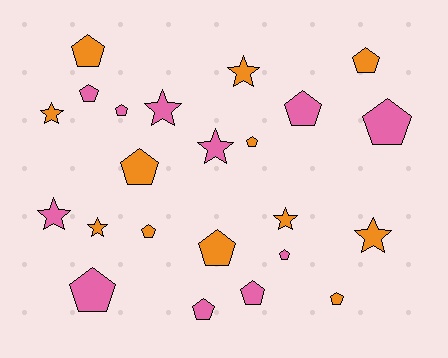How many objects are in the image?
There are 23 objects.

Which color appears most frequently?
Orange, with 12 objects.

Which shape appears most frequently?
Pentagon, with 15 objects.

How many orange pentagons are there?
There are 7 orange pentagons.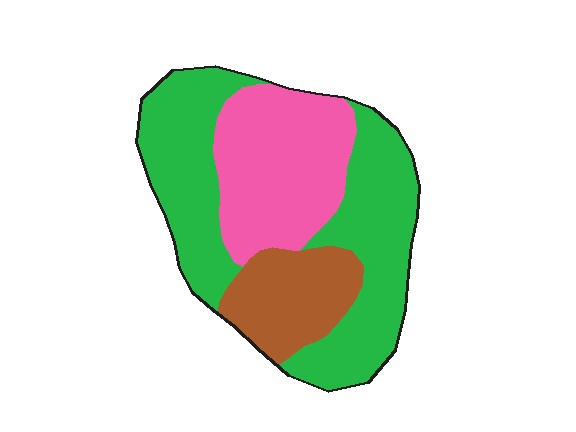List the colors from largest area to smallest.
From largest to smallest: green, pink, brown.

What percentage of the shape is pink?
Pink covers roughly 30% of the shape.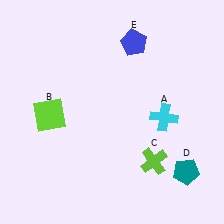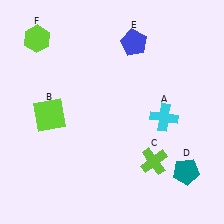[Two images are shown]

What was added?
A lime hexagon (F) was added in Image 2.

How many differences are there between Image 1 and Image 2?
There is 1 difference between the two images.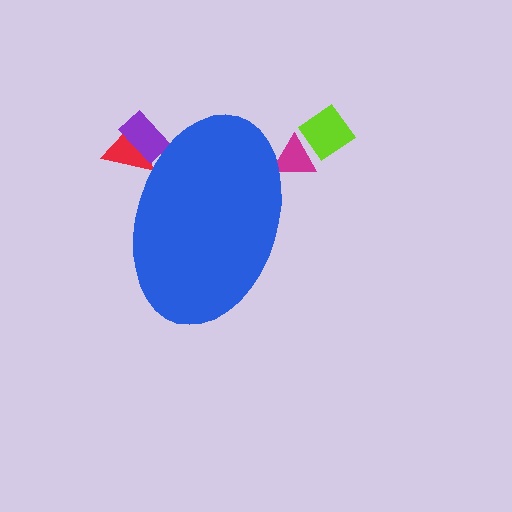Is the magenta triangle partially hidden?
Yes, the magenta triangle is partially hidden behind the blue ellipse.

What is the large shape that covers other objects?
A blue ellipse.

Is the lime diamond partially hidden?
No, the lime diamond is fully visible.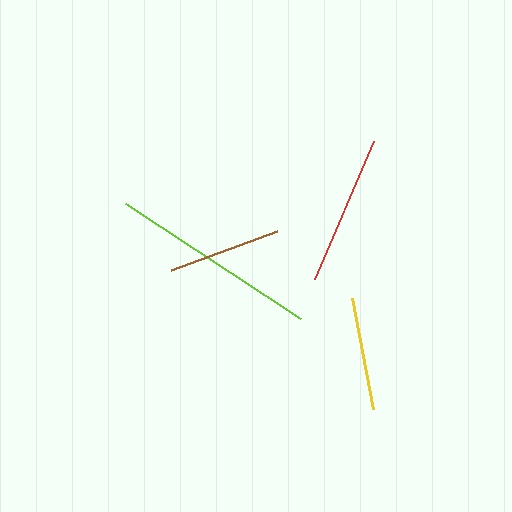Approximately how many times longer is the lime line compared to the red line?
The lime line is approximately 1.4 times the length of the red line.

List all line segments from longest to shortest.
From longest to shortest: lime, red, yellow, brown.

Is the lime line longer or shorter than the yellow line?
The lime line is longer than the yellow line.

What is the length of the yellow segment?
The yellow segment is approximately 114 pixels long.